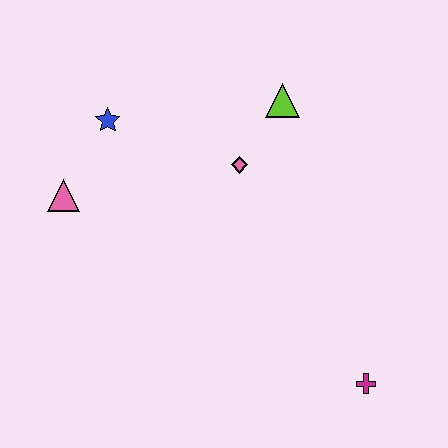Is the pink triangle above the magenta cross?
Yes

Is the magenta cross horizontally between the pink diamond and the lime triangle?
No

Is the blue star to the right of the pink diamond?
No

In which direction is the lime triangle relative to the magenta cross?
The lime triangle is above the magenta cross.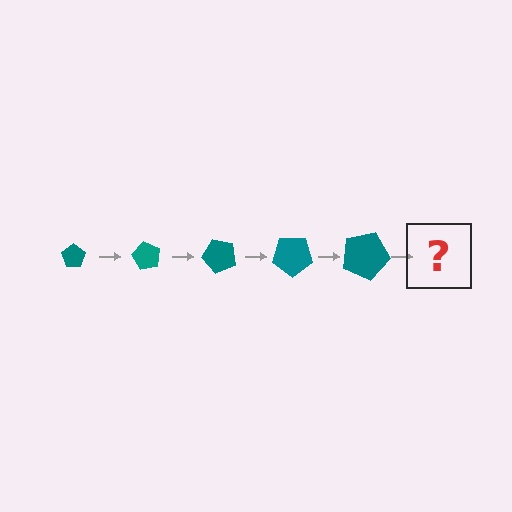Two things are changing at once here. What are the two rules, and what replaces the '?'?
The two rules are that the pentagon grows larger each step and it rotates 60 degrees each step. The '?' should be a pentagon, larger than the previous one and rotated 300 degrees from the start.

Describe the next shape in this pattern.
It should be a pentagon, larger than the previous one and rotated 300 degrees from the start.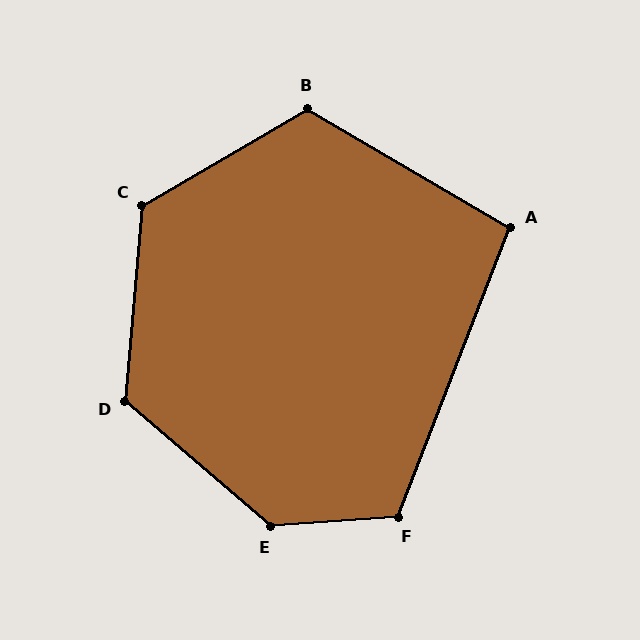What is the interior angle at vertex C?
Approximately 125 degrees (obtuse).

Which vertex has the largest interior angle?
E, at approximately 135 degrees.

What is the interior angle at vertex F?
Approximately 115 degrees (obtuse).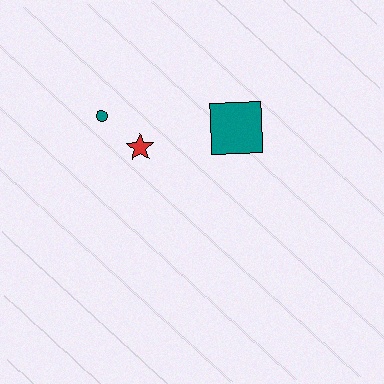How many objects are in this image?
There are 3 objects.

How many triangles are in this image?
There are no triangles.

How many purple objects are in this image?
There are no purple objects.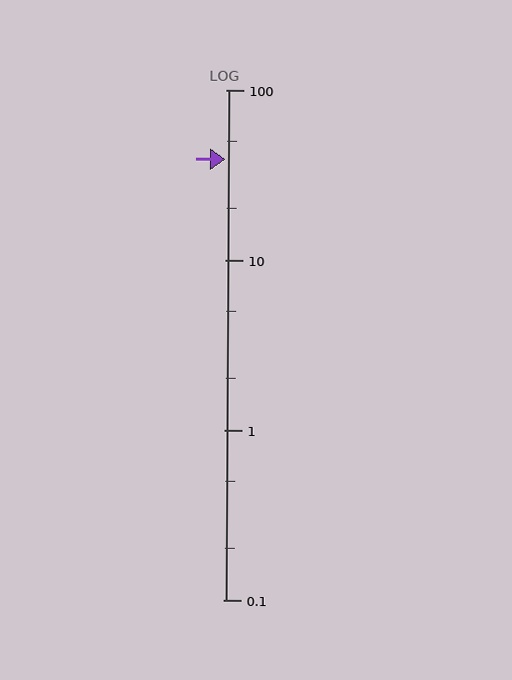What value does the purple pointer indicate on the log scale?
The pointer indicates approximately 39.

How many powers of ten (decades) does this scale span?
The scale spans 3 decades, from 0.1 to 100.